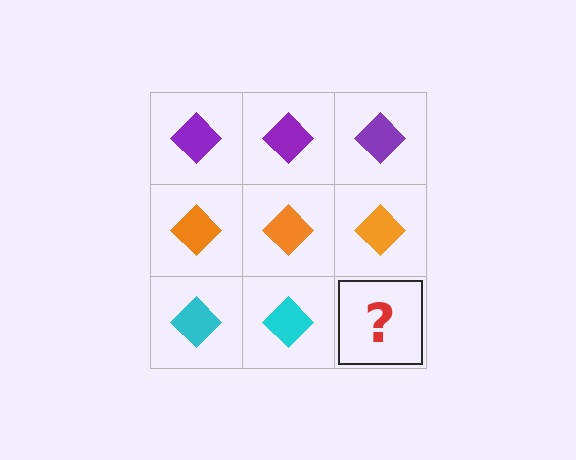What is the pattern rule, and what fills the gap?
The rule is that each row has a consistent color. The gap should be filled with a cyan diamond.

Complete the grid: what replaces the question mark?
The question mark should be replaced with a cyan diamond.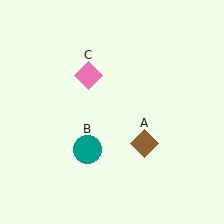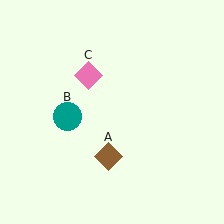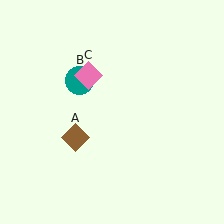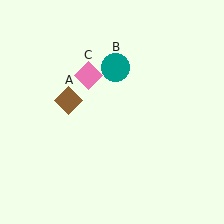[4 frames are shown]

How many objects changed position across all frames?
2 objects changed position: brown diamond (object A), teal circle (object B).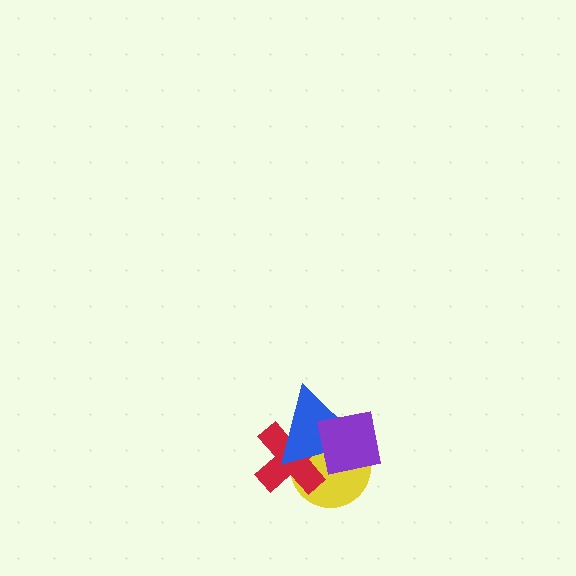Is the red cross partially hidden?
Yes, it is partially covered by another shape.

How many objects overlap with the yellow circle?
3 objects overlap with the yellow circle.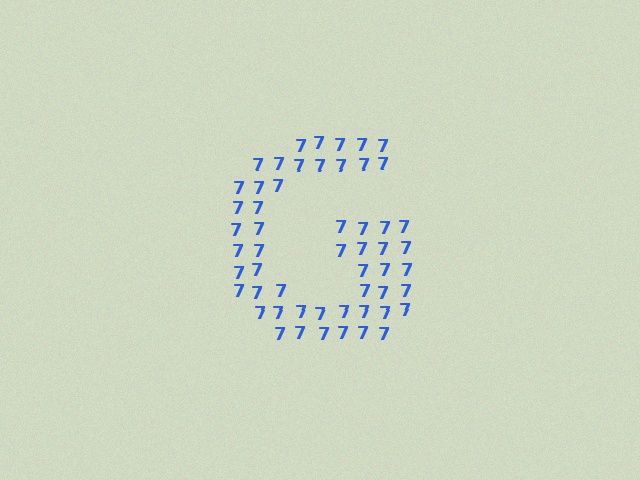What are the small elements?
The small elements are digit 7's.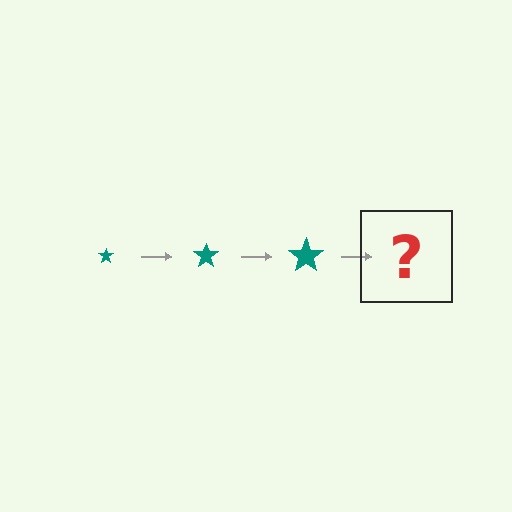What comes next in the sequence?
The next element should be a teal star, larger than the previous one.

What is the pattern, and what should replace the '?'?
The pattern is that the star gets progressively larger each step. The '?' should be a teal star, larger than the previous one.